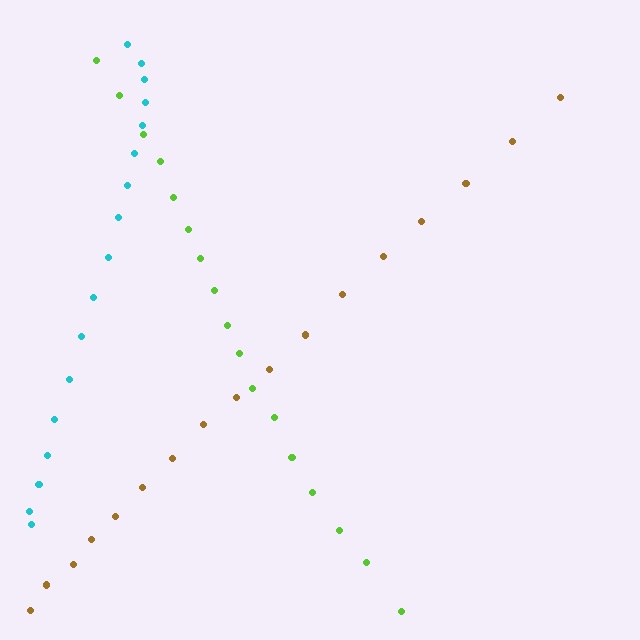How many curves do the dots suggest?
There are 3 distinct paths.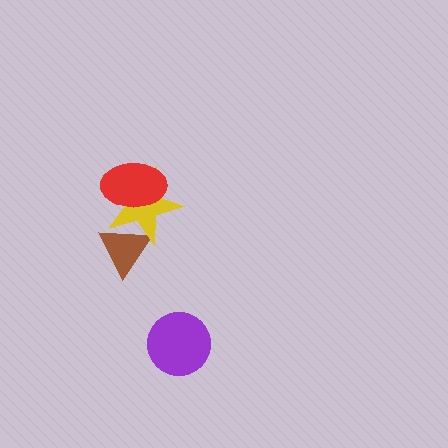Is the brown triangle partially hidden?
Yes, it is partially covered by another shape.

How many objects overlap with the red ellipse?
1 object overlaps with the red ellipse.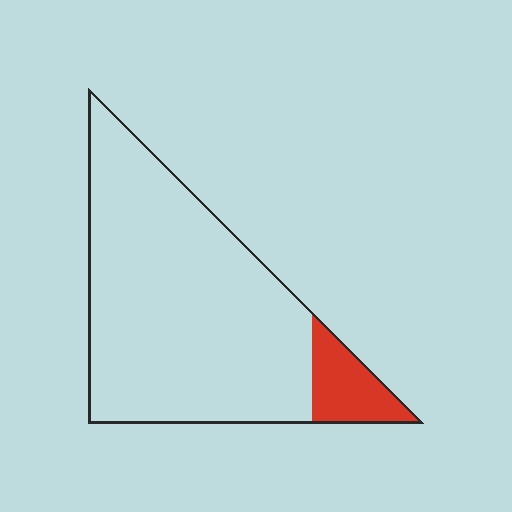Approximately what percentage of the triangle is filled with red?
Approximately 10%.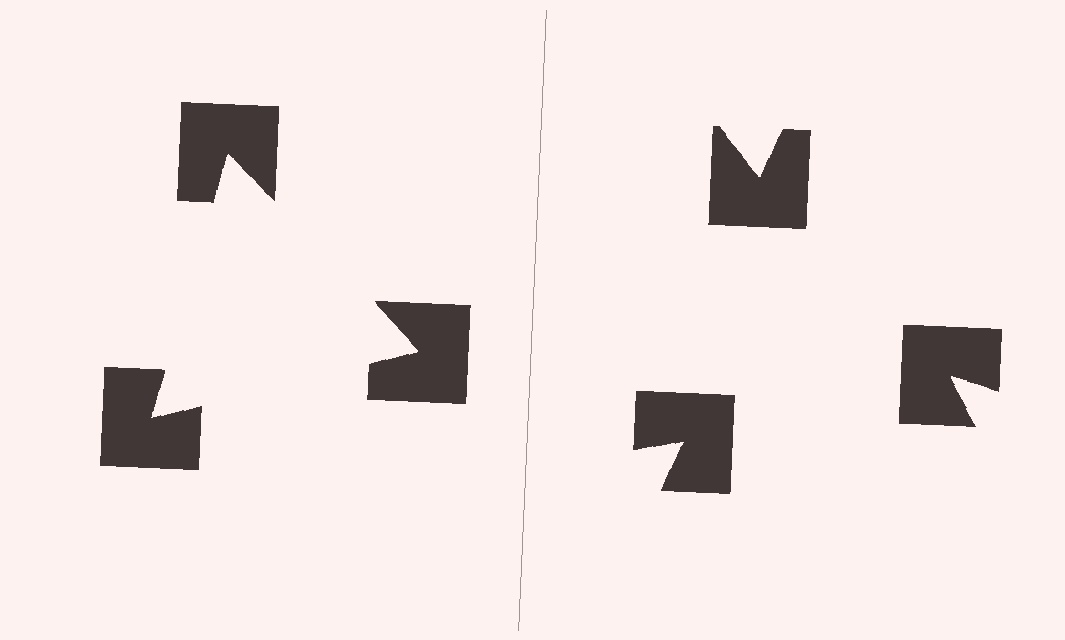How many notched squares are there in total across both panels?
6 — 3 on each side.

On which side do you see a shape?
An illusory triangle appears on the left side. On the right side the wedge cuts are rotated, so no coherent shape forms.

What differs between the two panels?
The notched squares are positioned identically on both sides; only the wedge orientations differ. On the left they align to a triangle; on the right they are misaligned.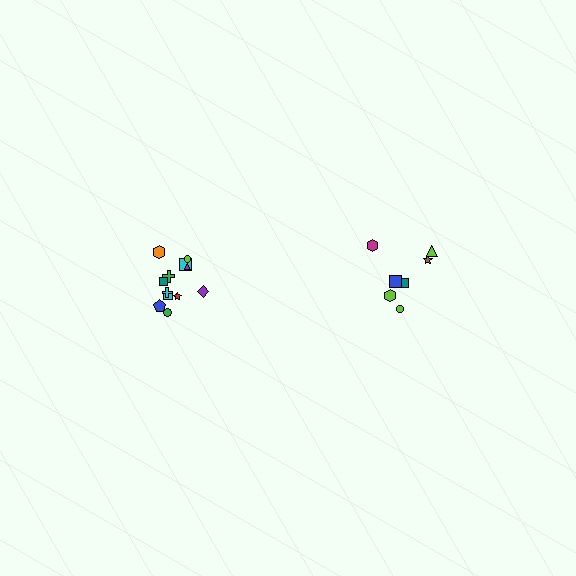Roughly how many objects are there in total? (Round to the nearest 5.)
Roughly 20 objects in total.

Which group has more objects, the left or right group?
The left group.